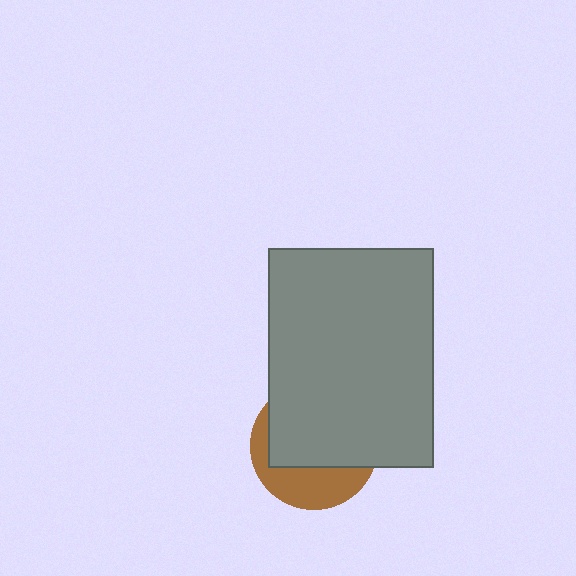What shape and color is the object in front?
The object in front is a gray rectangle.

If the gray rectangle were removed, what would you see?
You would see the complete brown circle.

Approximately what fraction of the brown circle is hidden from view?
Roughly 64% of the brown circle is hidden behind the gray rectangle.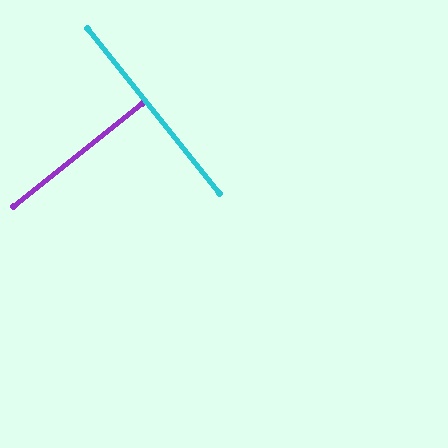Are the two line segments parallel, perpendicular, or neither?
Perpendicular — they meet at approximately 90°.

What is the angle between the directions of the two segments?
Approximately 90 degrees.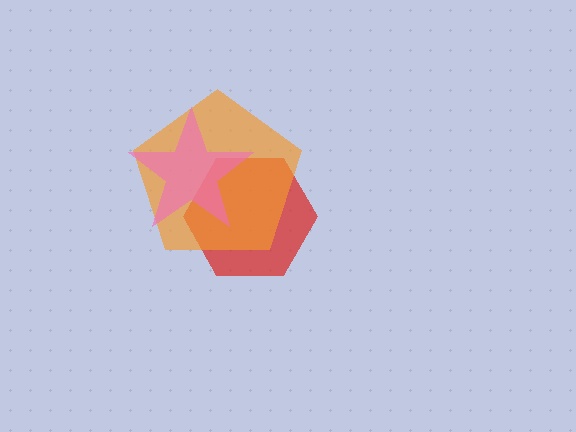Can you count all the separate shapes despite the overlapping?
Yes, there are 3 separate shapes.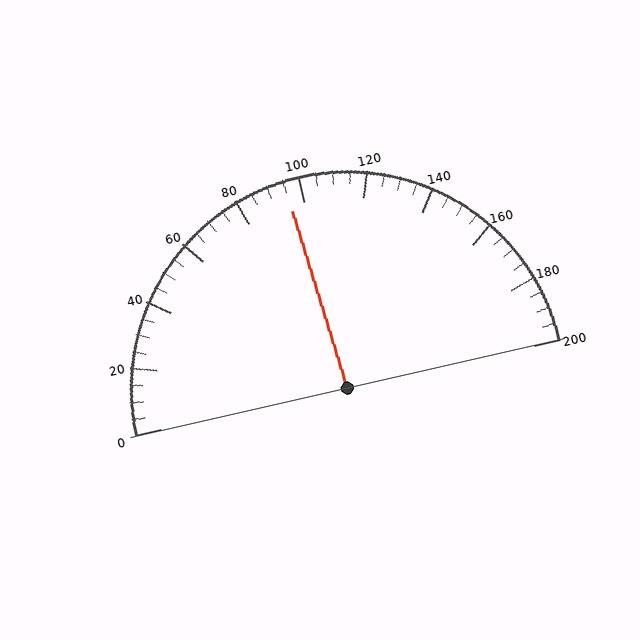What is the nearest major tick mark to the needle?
The nearest major tick mark is 100.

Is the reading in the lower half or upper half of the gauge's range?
The reading is in the lower half of the range (0 to 200).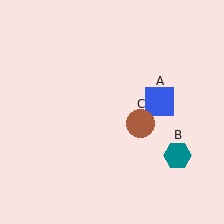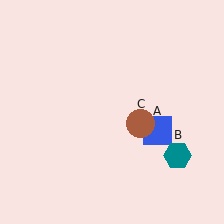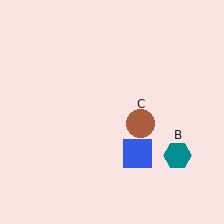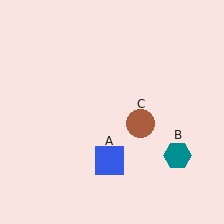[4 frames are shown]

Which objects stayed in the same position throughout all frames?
Teal hexagon (object B) and brown circle (object C) remained stationary.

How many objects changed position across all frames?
1 object changed position: blue square (object A).